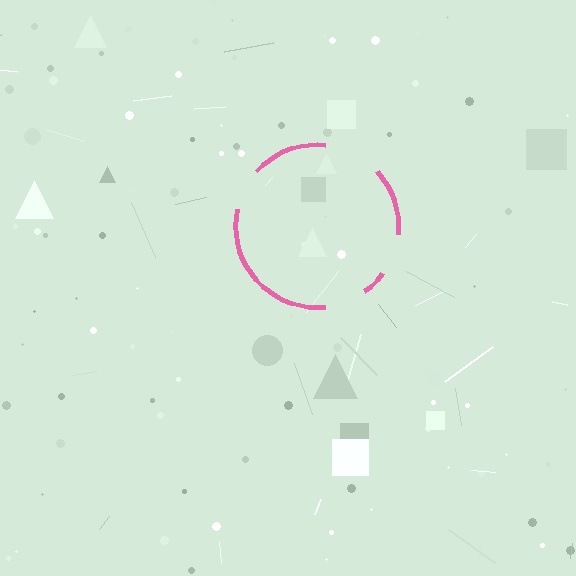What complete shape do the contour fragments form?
The contour fragments form a circle.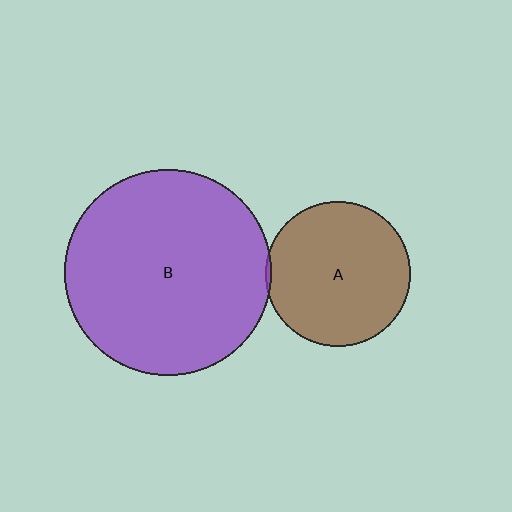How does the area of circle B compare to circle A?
Approximately 2.0 times.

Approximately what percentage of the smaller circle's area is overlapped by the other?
Approximately 5%.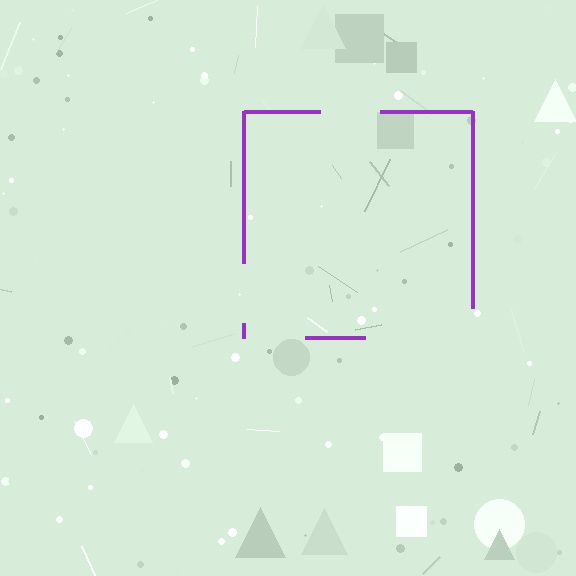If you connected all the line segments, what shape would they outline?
They would outline a square.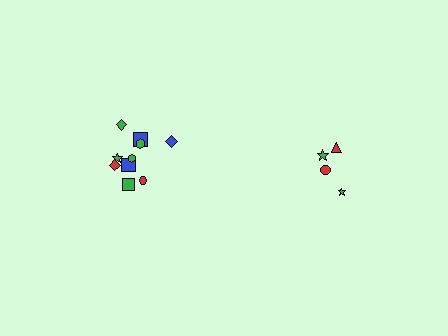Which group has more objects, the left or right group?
The left group.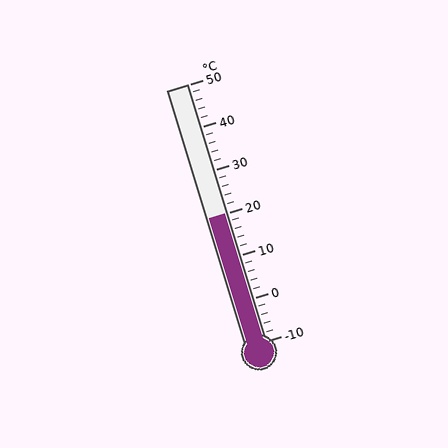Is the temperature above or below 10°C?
The temperature is above 10°C.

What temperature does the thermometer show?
The thermometer shows approximately 20°C.